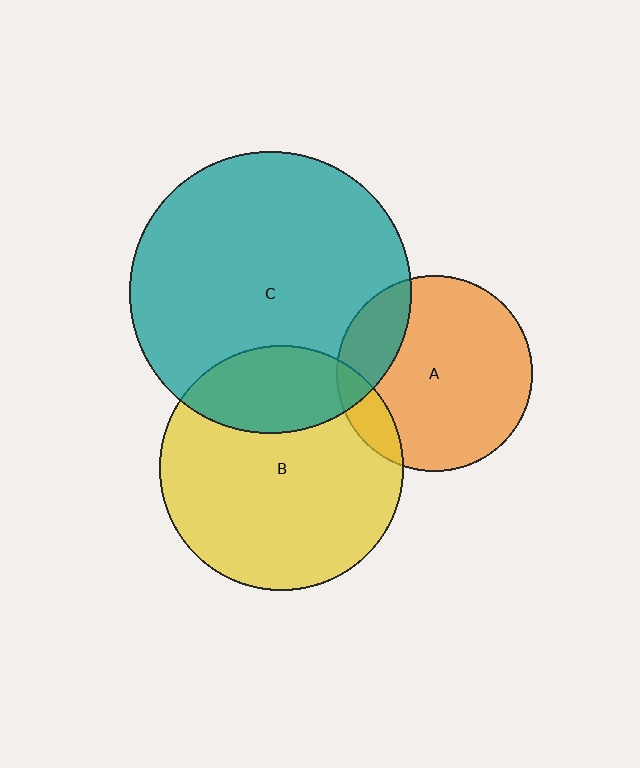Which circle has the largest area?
Circle C (teal).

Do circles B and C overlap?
Yes.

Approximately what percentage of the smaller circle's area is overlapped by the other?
Approximately 25%.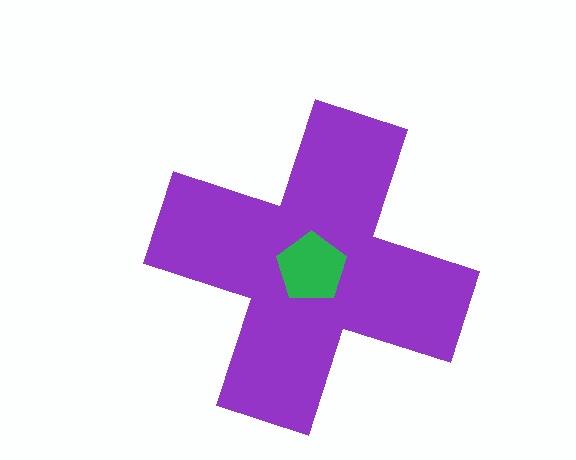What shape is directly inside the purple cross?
The green pentagon.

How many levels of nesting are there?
2.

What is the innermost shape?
The green pentagon.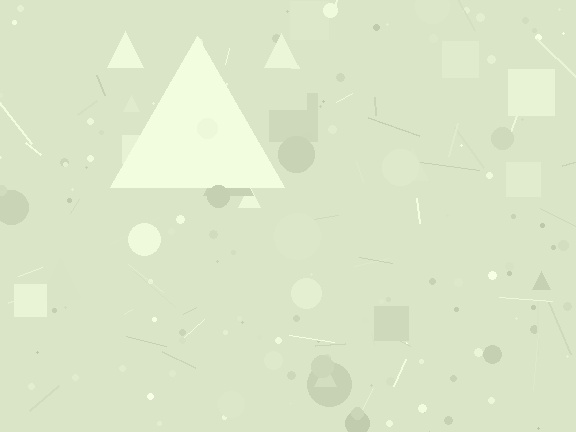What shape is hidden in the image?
A triangle is hidden in the image.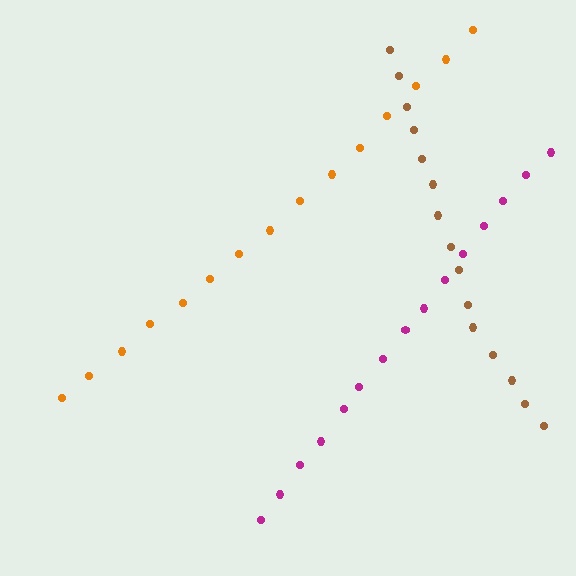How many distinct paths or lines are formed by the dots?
There are 3 distinct paths.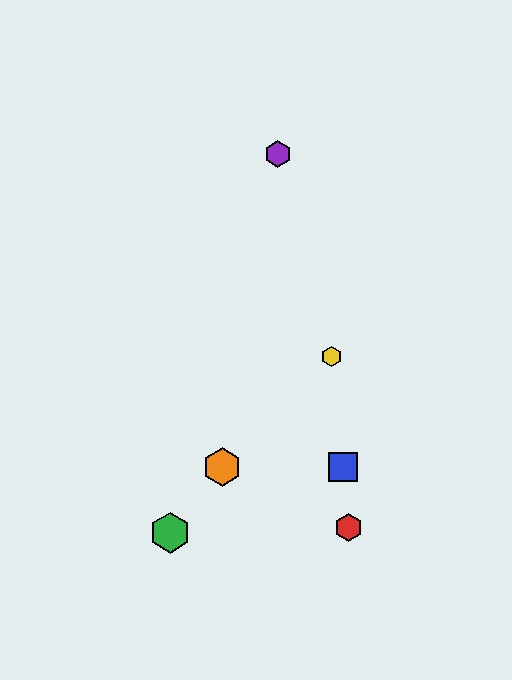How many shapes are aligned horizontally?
2 shapes (the blue square, the orange hexagon) are aligned horizontally.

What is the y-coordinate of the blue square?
The blue square is at y≈467.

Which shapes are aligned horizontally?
The blue square, the orange hexagon are aligned horizontally.